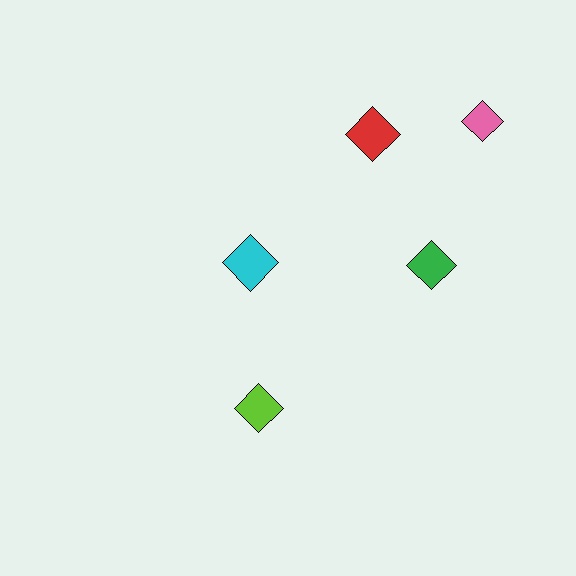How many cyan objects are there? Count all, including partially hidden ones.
There is 1 cyan object.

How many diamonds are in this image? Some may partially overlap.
There are 5 diamonds.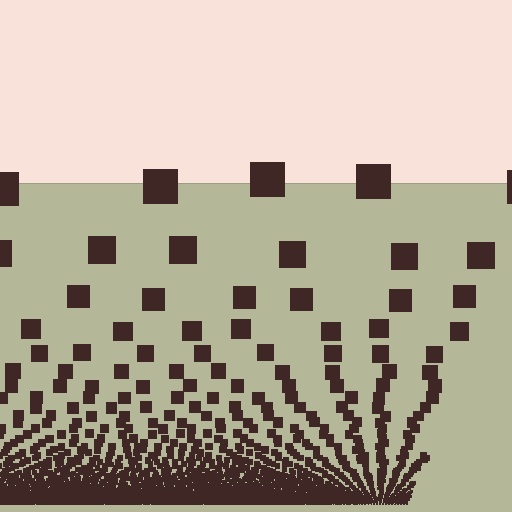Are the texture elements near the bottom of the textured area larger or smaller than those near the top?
Smaller. The gradient is inverted — elements near the bottom are smaller and denser.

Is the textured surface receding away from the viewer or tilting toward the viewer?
The surface appears to tilt toward the viewer. Texture elements get larger and sparser toward the top.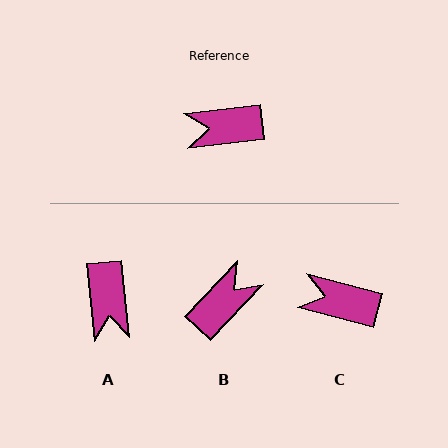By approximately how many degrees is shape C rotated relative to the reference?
Approximately 22 degrees clockwise.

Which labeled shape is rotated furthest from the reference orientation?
B, about 140 degrees away.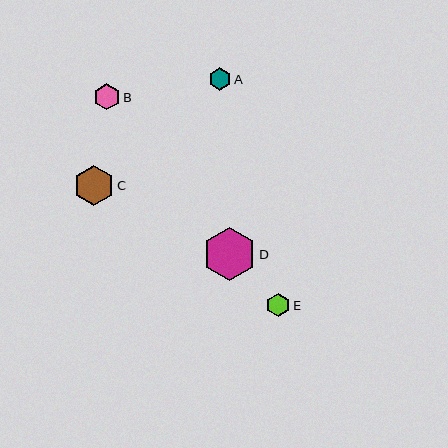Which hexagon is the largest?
Hexagon D is the largest with a size of approximately 53 pixels.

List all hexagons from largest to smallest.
From largest to smallest: D, C, B, E, A.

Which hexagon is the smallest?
Hexagon A is the smallest with a size of approximately 22 pixels.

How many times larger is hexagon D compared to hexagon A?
Hexagon D is approximately 2.3 times the size of hexagon A.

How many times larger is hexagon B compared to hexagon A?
Hexagon B is approximately 1.1 times the size of hexagon A.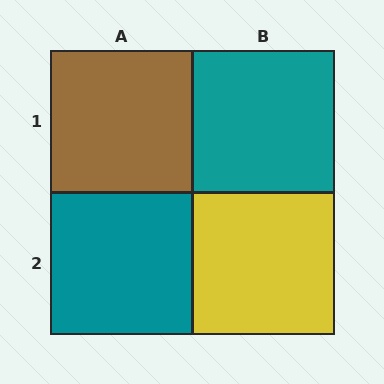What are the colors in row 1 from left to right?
Brown, teal.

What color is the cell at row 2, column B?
Yellow.